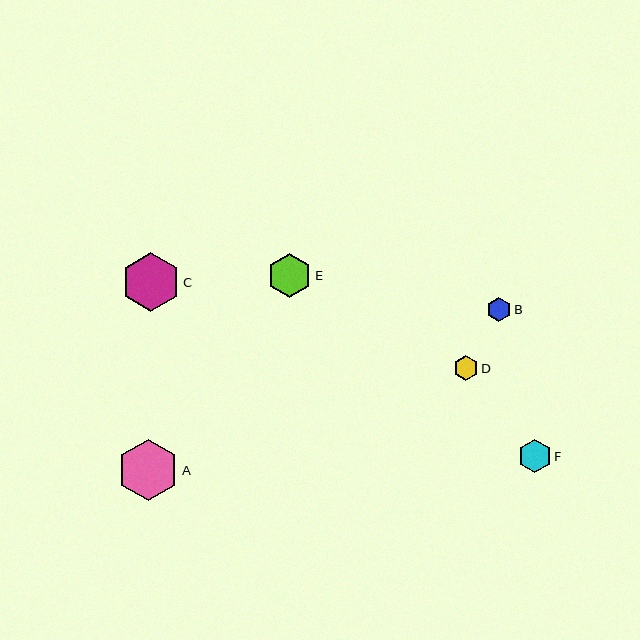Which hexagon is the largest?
Hexagon A is the largest with a size of approximately 61 pixels.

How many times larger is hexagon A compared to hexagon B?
Hexagon A is approximately 2.6 times the size of hexagon B.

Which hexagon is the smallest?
Hexagon B is the smallest with a size of approximately 24 pixels.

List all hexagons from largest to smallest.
From largest to smallest: A, C, E, F, D, B.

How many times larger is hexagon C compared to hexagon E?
Hexagon C is approximately 1.4 times the size of hexagon E.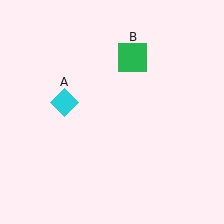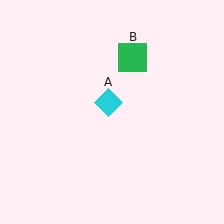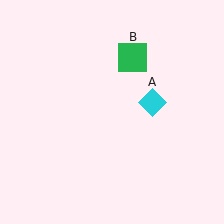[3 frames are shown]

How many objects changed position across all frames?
1 object changed position: cyan diamond (object A).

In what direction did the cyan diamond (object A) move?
The cyan diamond (object A) moved right.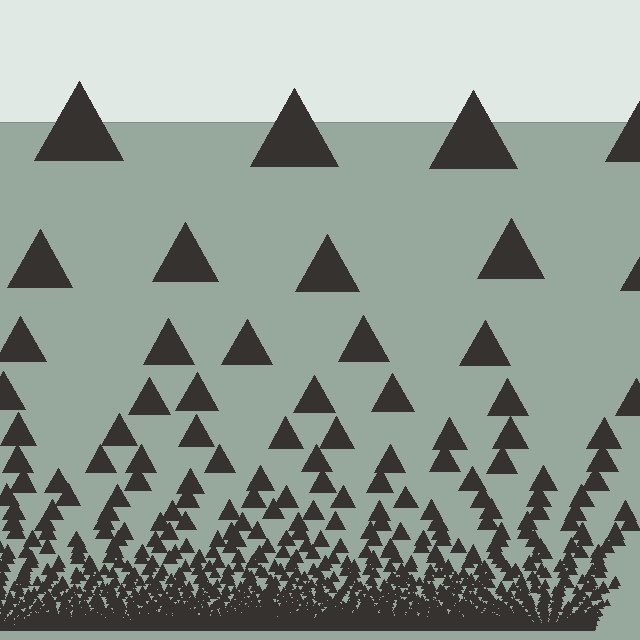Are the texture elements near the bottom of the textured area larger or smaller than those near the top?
Smaller. The gradient is inverted — elements near the bottom are smaller and denser.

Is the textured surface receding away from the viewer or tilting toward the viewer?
The surface appears to tilt toward the viewer. Texture elements get larger and sparser toward the top.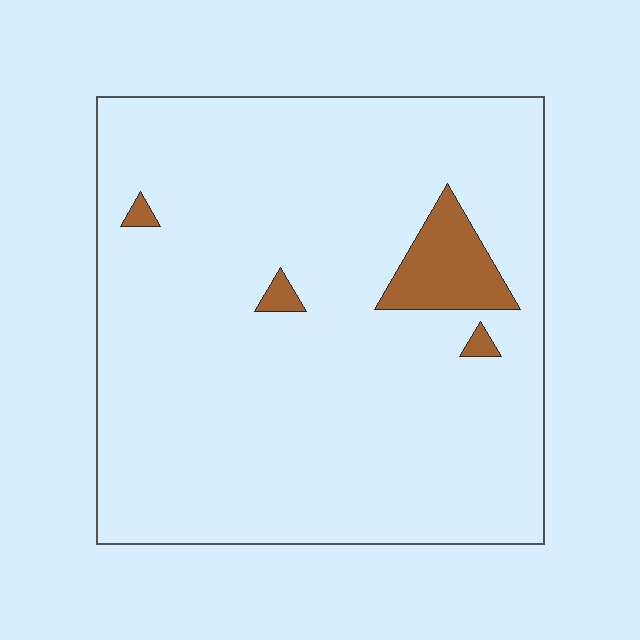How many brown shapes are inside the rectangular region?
4.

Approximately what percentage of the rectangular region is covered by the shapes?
Approximately 5%.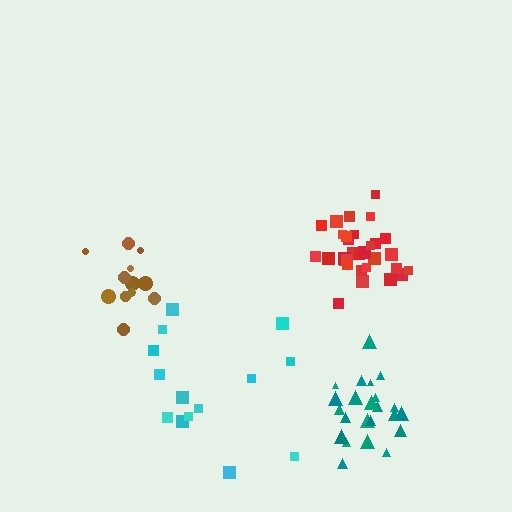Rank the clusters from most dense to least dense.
red, teal, brown, cyan.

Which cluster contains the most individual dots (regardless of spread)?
Red (31).